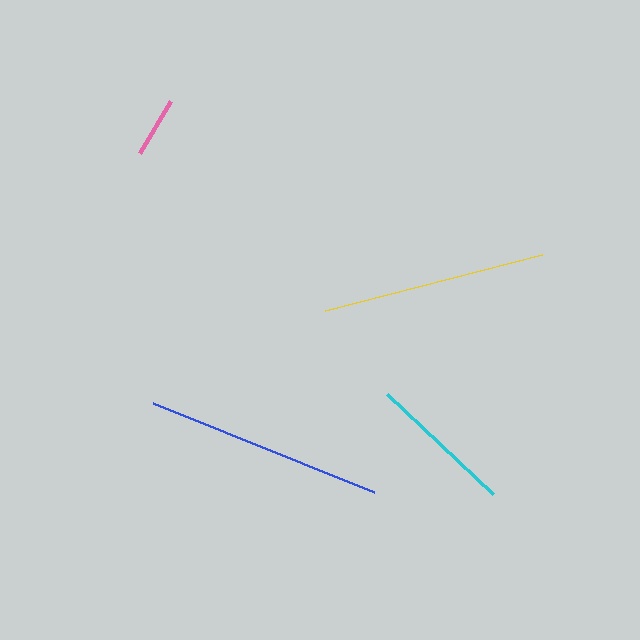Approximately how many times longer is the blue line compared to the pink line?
The blue line is approximately 4.0 times the length of the pink line.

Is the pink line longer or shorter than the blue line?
The blue line is longer than the pink line.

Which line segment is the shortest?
The pink line is the shortest at approximately 60 pixels.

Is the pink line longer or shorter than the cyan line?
The cyan line is longer than the pink line.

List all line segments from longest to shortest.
From longest to shortest: blue, yellow, cyan, pink.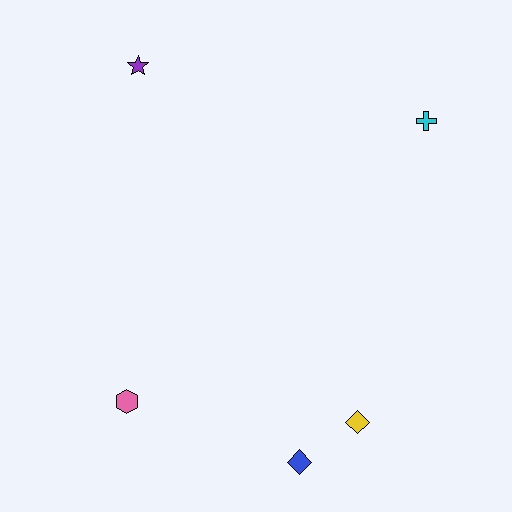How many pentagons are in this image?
There are no pentagons.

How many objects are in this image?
There are 5 objects.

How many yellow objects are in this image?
There is 1 yellow object.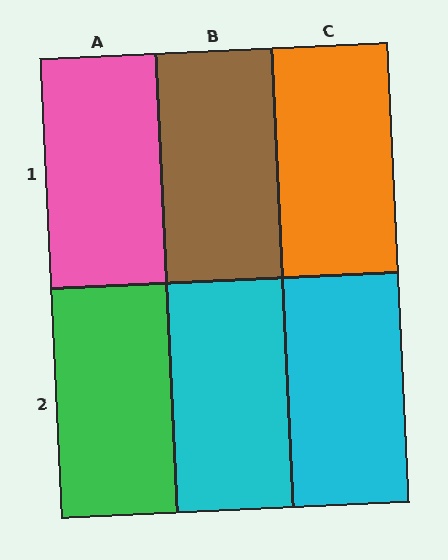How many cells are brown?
1 cell is brown.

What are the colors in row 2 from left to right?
Green, cyan, cyan.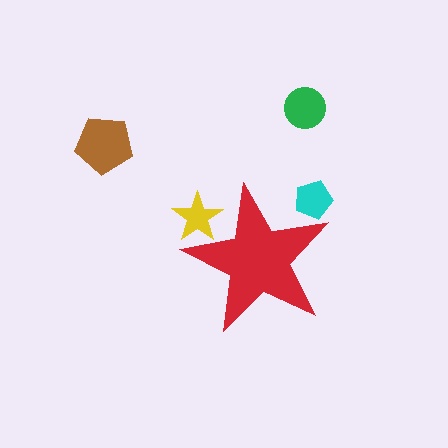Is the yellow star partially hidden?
Yes, the yellow star is partially hidden behind the red star.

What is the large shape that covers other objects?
A red star.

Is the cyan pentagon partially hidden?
Yes, the cyan pentagon is partially hidden behind the red star.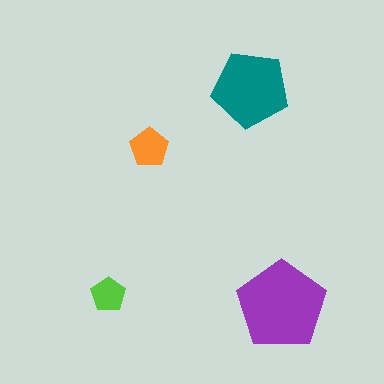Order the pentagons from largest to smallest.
the purple one, the teal one, the orange one, the lime one.